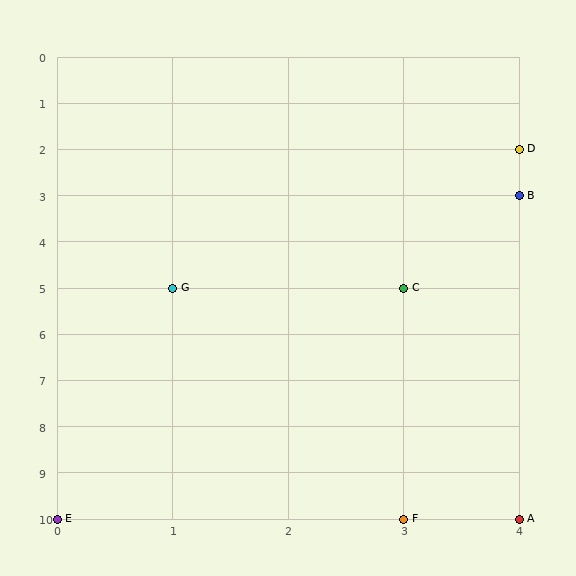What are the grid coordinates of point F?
Point F is at grid coordinates (3, 10).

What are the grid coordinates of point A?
Point A is at grid coordinates (4, 10).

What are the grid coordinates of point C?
Point C is at grid coordinates (3, 5).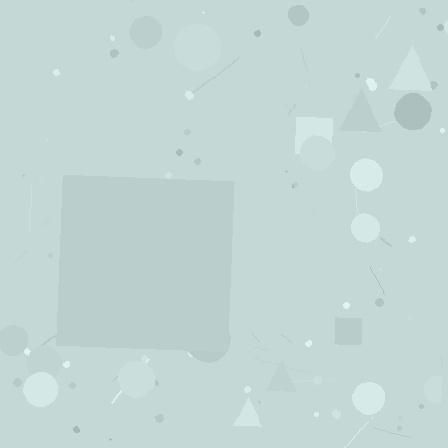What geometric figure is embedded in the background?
A square is embedded in the background.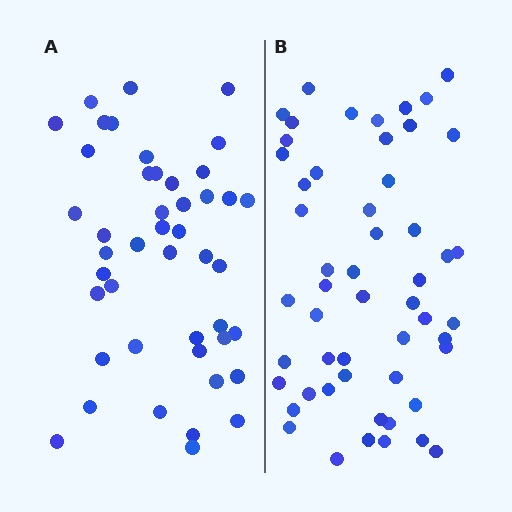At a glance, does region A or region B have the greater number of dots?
Region B (the right region) has more dots.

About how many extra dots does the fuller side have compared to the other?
Region B has roughly 8 or so more dots than region A.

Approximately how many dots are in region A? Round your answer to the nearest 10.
About 40 dots. (The exact count is 45, which rounds to 40.)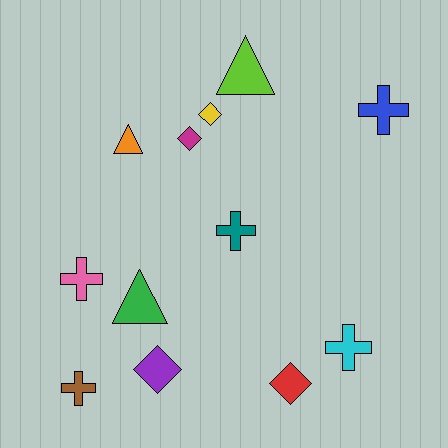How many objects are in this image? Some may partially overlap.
There are 12 objects.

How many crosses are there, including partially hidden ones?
There are 5 crosses.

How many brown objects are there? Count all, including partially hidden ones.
There is 1 brown object.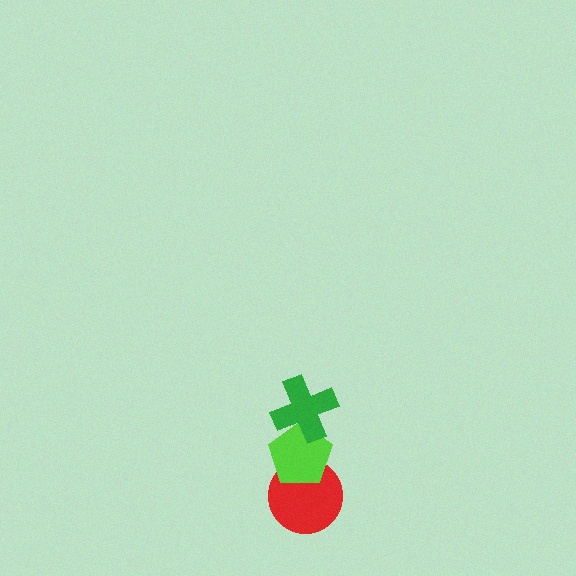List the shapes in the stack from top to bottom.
From top to bottom: the green cross, the lime pentagon, the red circle.